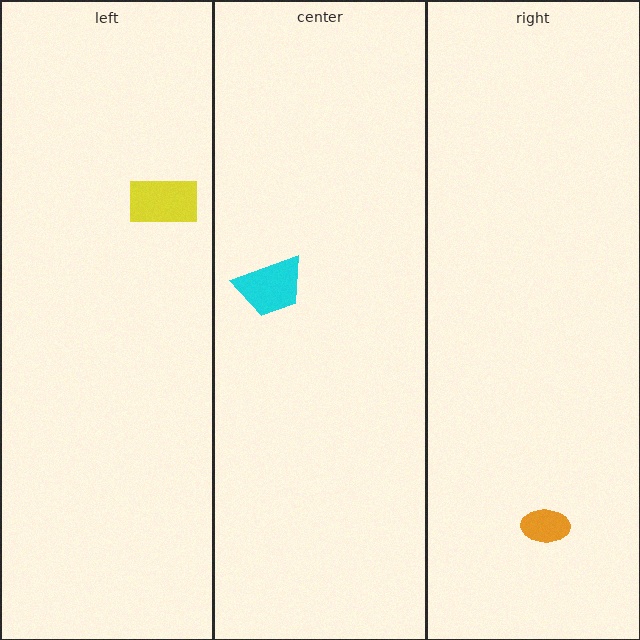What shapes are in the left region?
The yellow rectangle.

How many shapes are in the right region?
1.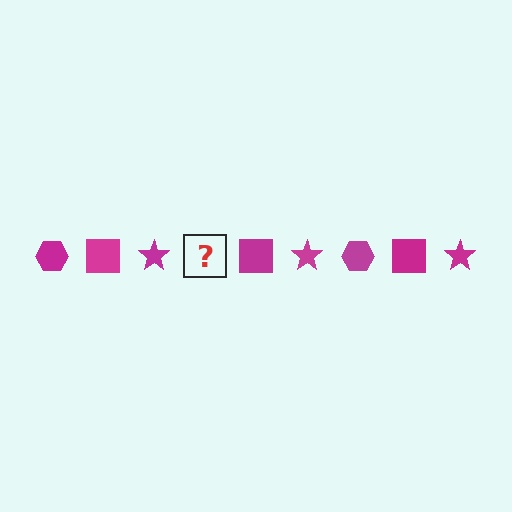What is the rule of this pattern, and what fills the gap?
The rule is that the pattern cycles through hexagon, square, star shapes in magenta. The gap should be filled with a magenta hexagon.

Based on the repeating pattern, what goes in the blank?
The blank should be a magenta hexagon.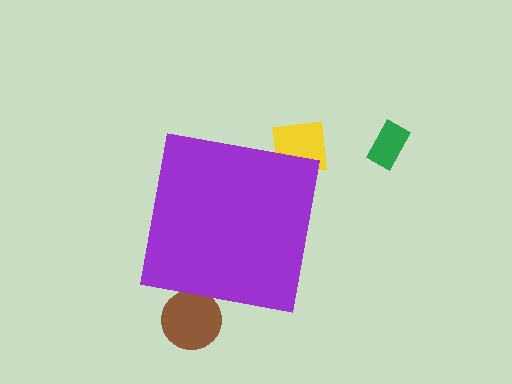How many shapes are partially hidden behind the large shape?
2 shapes are partially hidden.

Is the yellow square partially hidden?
Yes, the yellow square is partially hidden behind the purple square.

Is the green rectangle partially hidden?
No, the green rectangle is fully visible.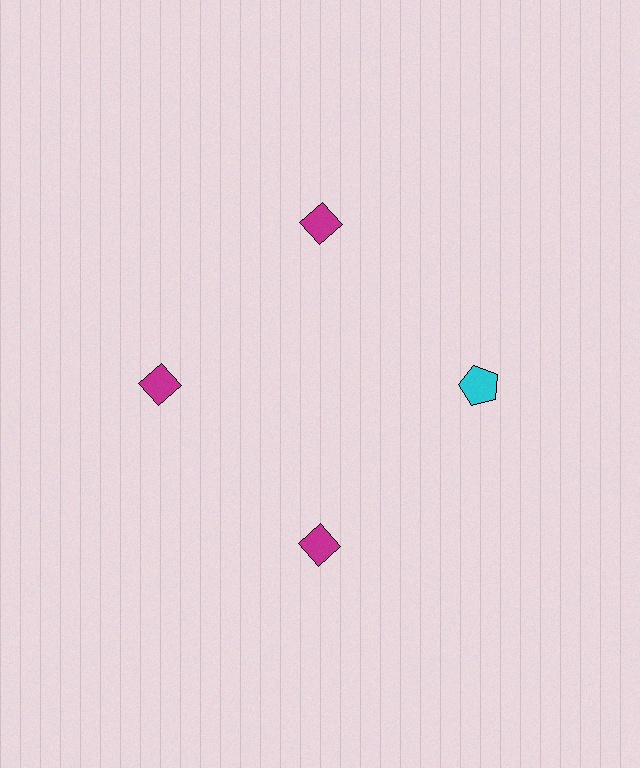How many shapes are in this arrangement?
There are 4 shapes arranged in a ring pattern.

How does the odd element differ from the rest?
It differs in both color (cyan instead of magenta) and shape (pentagon instead of diamond).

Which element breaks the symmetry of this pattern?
The cyan pentagon at roughly the 3 o'clock position breaks the symmetry. All other shapes are magenta diamonds.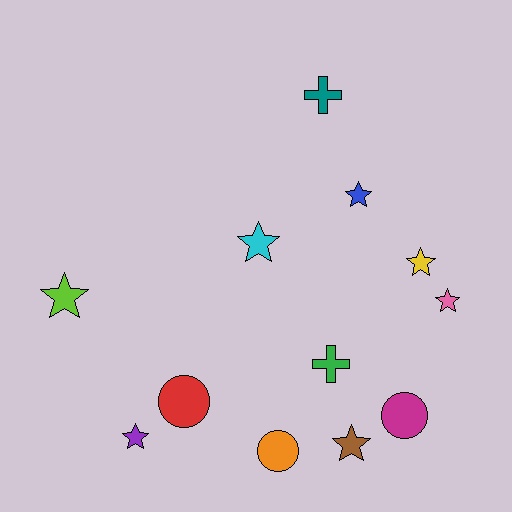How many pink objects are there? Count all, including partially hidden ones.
There is 1 pink object.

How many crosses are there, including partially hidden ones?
There are 2 crosses.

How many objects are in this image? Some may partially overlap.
There are 12 objects.